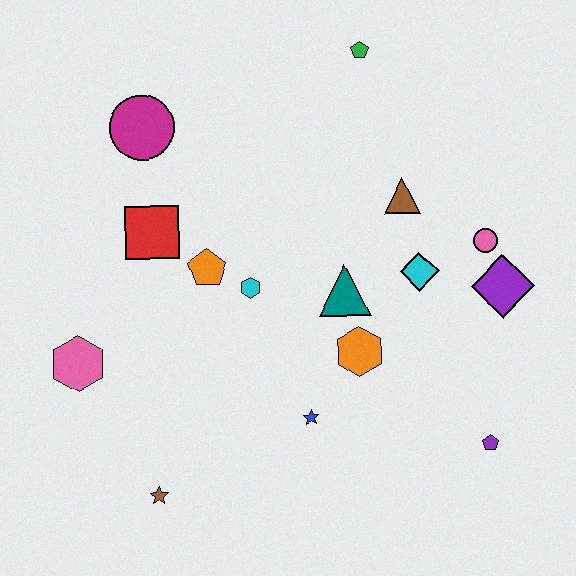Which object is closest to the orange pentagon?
The cyan hexagon is closest to the orange pentagon.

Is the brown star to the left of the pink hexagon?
No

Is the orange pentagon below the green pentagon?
Yes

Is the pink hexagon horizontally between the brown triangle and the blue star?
No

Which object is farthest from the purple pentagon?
The magenta circle is farthest from the purple pentagon.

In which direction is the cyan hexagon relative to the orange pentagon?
The cyan hexagon is to the right of the orange pentagon.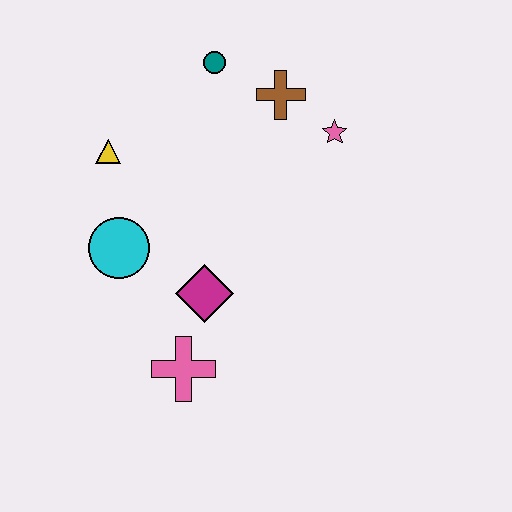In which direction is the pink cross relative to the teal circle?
The pink cross is below the teal circle.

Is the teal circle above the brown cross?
Yes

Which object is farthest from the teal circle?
The pink cross is farthest from the teal circle.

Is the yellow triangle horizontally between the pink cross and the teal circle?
No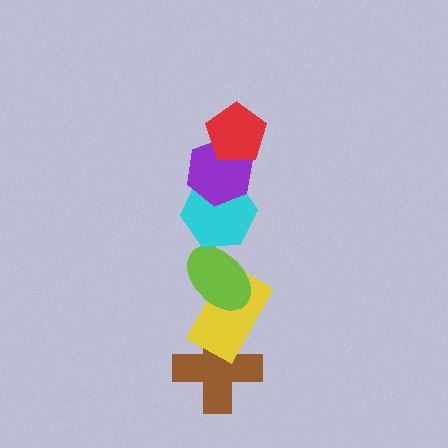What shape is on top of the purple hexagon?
The red pentagon is on top of the purple hexagon.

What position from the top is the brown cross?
The brown cross is 6th from the top.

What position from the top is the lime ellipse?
The lime ellipse is 4th from the top.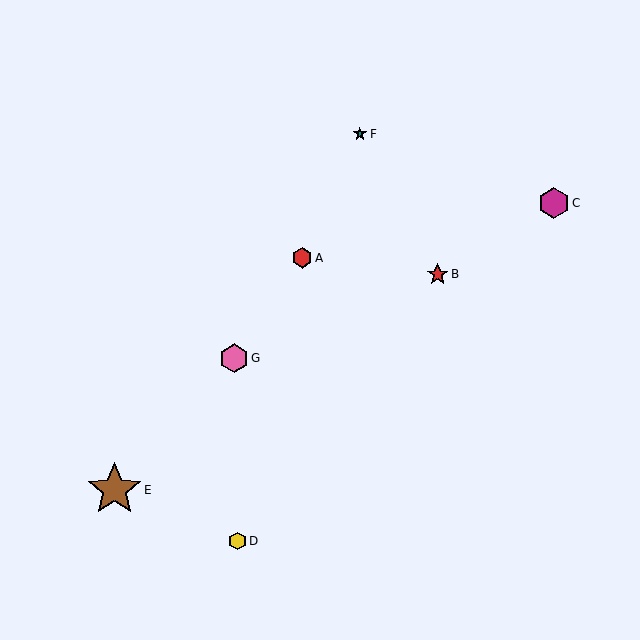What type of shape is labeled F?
Shape F is a teal star.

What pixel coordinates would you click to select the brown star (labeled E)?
Click at (114, 490) to select the brown star E.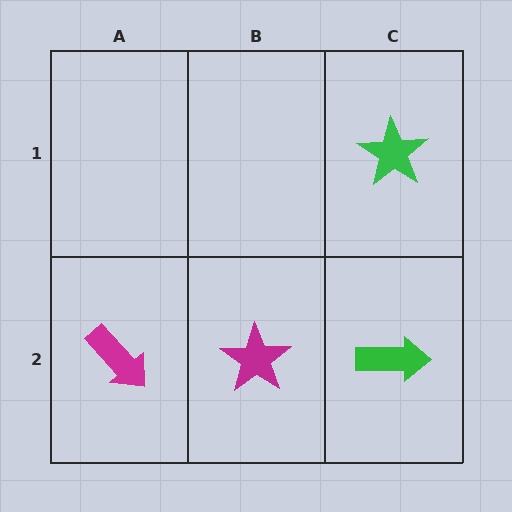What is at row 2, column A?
A magenta arrow.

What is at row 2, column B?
A magenta star.